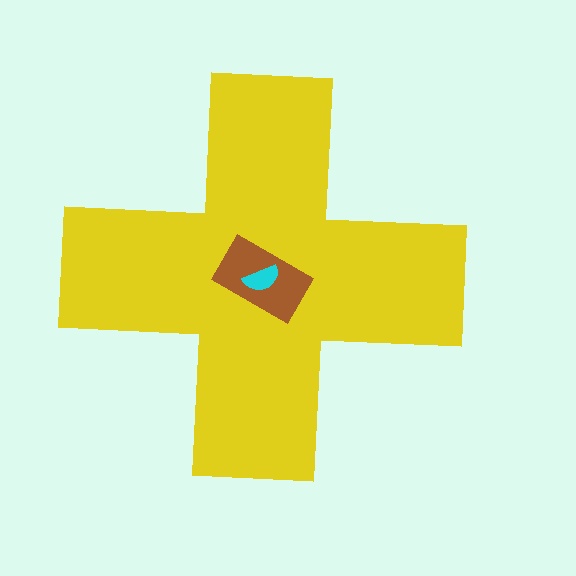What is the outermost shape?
The yellow cross.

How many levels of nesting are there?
3.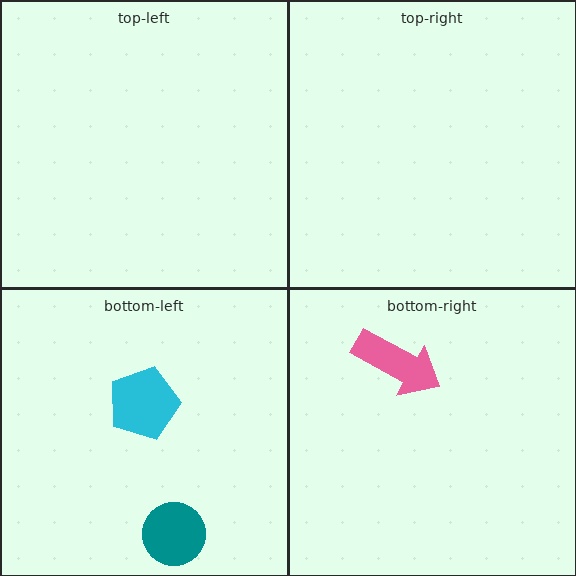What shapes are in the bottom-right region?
The pink arrow.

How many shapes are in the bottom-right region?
1.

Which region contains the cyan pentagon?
The bottom-left region.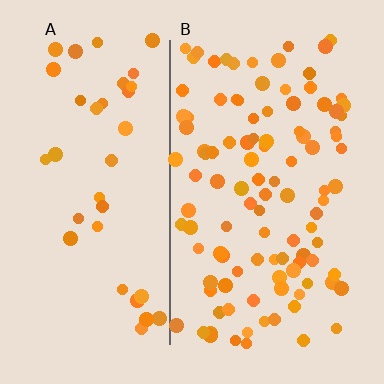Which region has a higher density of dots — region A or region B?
B (the right).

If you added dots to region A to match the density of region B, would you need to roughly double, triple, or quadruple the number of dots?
Approximately triple.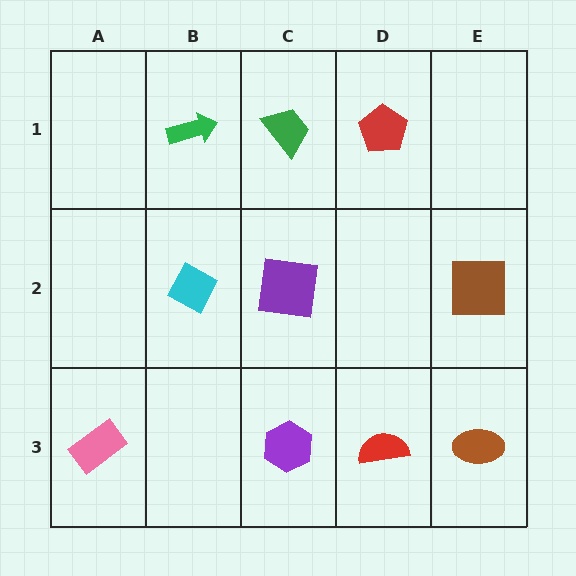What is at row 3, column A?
A pink rectangle.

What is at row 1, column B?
A green arrow.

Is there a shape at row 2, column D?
No, that cell is empty.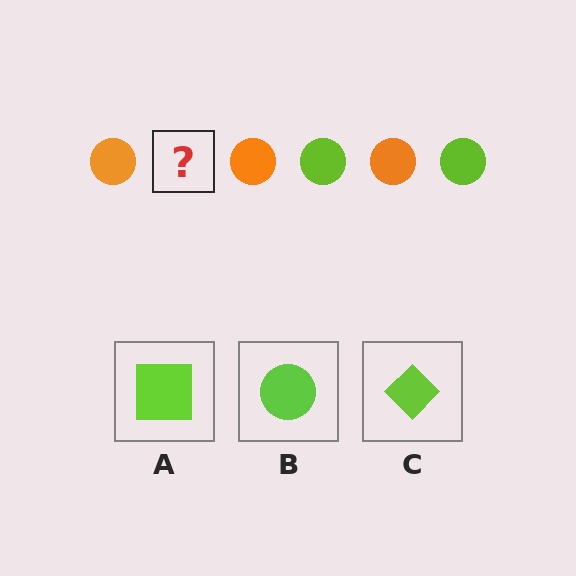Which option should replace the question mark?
Option B.